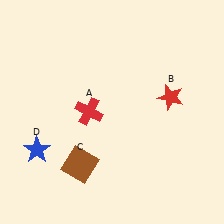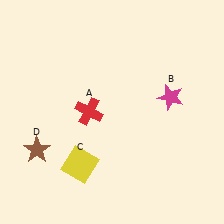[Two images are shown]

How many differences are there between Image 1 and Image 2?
There are 3 differences between the two images.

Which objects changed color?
B changed from red to magenta. C changed from brown to yellow. D changed from blue to brown.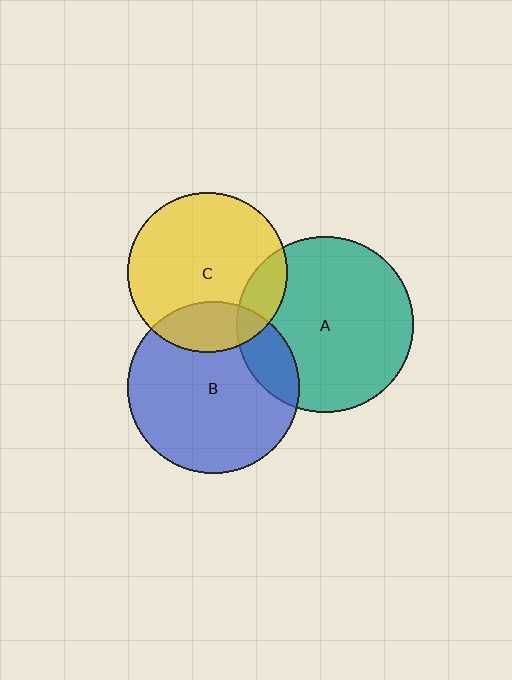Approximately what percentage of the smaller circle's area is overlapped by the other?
Approximately 15%.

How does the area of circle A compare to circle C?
Approximately 1.2 times.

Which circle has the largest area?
Circle A (teal).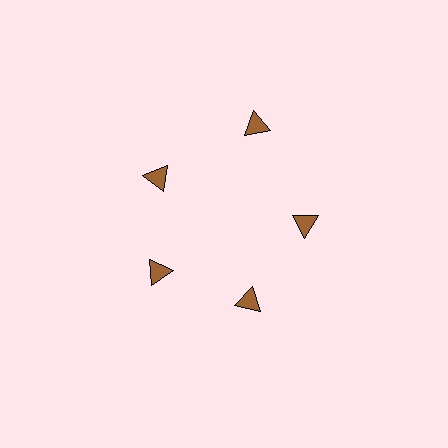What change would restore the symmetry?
The symmetry would be restored by moving it inward, back onto the ring so that all 5 triangles sit at equal angles and equal distance from the center.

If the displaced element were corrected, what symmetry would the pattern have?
It would have 5-fold rotational symmetry — the pattern would map onto itself every 72 degrees.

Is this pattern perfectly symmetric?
No. The 5 brown triangles are arranged in a ring, but one element near the 1 o'clock position is pushed outward from the center, breaking the 5-fold rotational symmetry.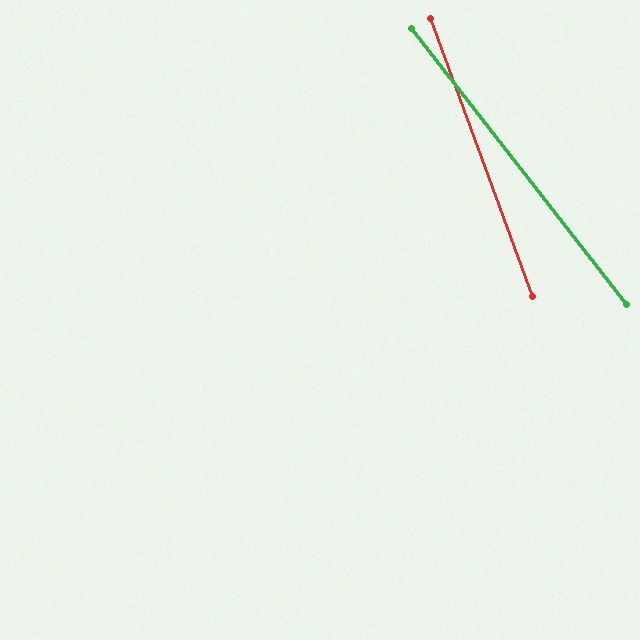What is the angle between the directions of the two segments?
Approximately 18 degrees.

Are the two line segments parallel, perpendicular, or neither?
Neither parallel nor perpendicular — they differ by about 18°.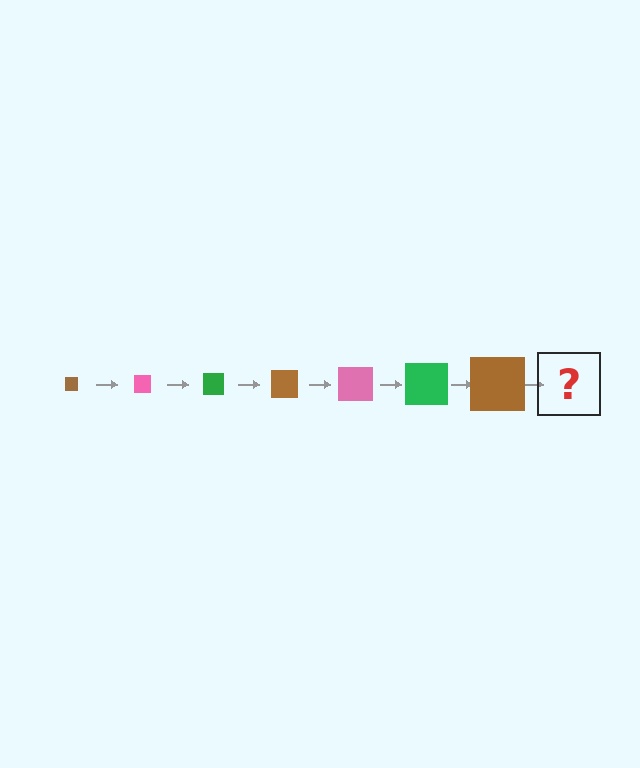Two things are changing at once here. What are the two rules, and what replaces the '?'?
The two rules are that the square grows larger each step and the color cycles through brown, pink, and green. The '?' should be a pink square, larger than the previous one.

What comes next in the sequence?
The next element should be a pink square, larger than the previous one.